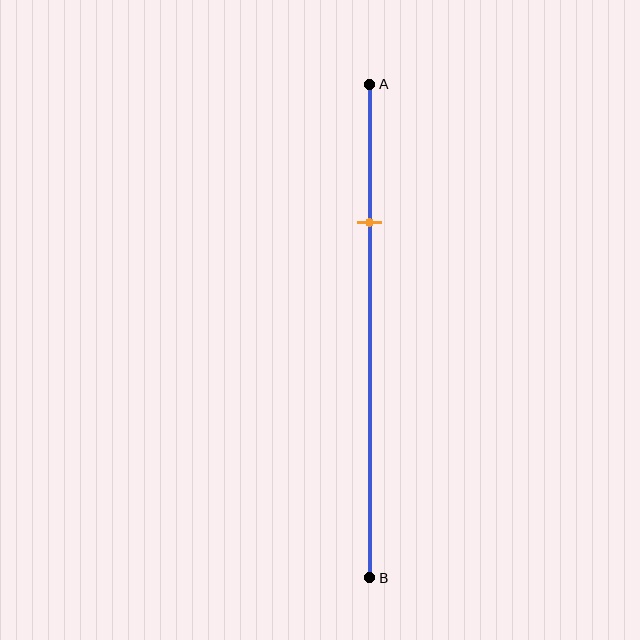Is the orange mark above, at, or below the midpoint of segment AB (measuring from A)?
The orange mark is above the midpoint of segment AB.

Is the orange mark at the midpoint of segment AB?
No, the mark is at about 30% from A, not at the 50% midpoint.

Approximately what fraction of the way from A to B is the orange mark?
The orange mark is approximately 30% of the way from A to B.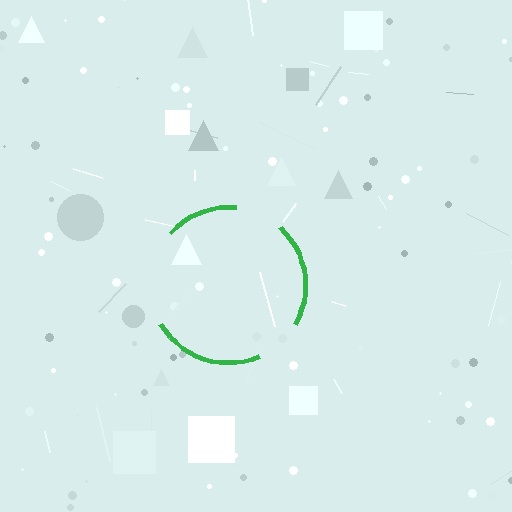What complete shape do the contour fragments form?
The contour fragments form a circle.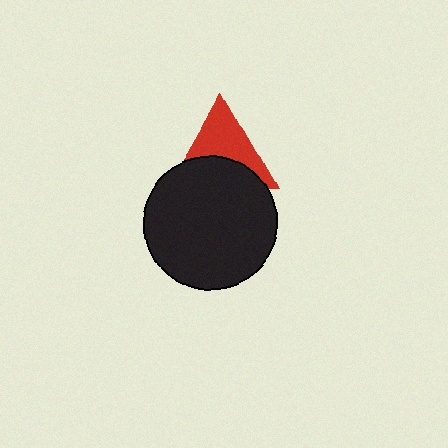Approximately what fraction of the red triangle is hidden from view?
Roughly 48% of the red triangle is hidden behind the black circle.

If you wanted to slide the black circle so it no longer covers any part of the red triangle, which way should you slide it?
Slide it down — that is the most direct way to separate the two shapes.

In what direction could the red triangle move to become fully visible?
The red triangle could move up. That would shift it out from behind the black circle entirely.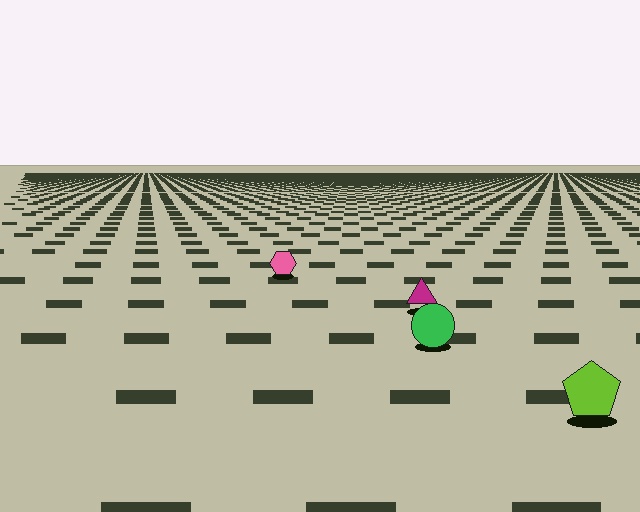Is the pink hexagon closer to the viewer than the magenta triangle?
No. The magenta triangle is closer — you can tell from the texture gradient: the ground texture is coarser near it.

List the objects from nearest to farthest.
From nearest to farthest: the lime pentagon, the green circle, the magenta triangle, the pink hexagon.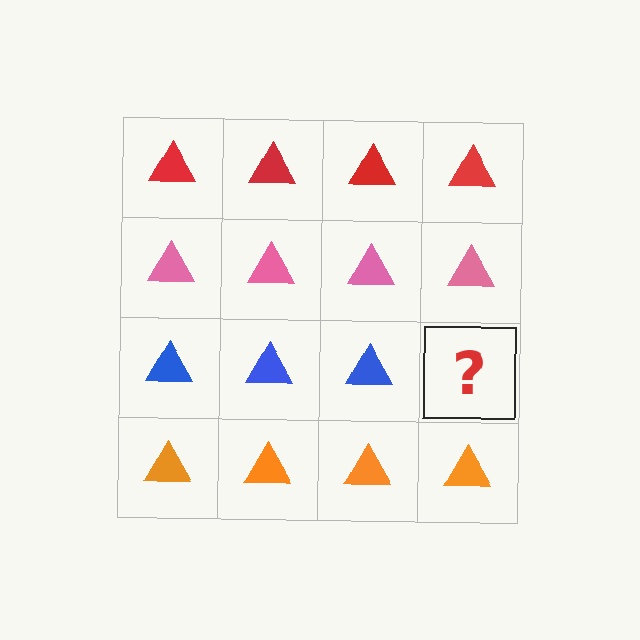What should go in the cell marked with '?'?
The missing cell should contain a blue triangle.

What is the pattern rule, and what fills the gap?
The rule is that each row has a consistent color. The gap should be filled with a blue triangle.